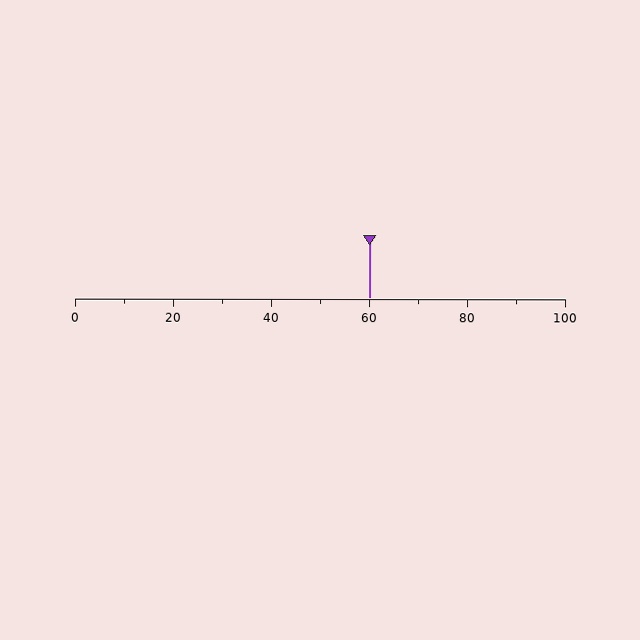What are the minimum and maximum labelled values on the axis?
The axis runs from 0 to 100.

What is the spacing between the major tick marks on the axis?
The major ticks are spaced 20 apart.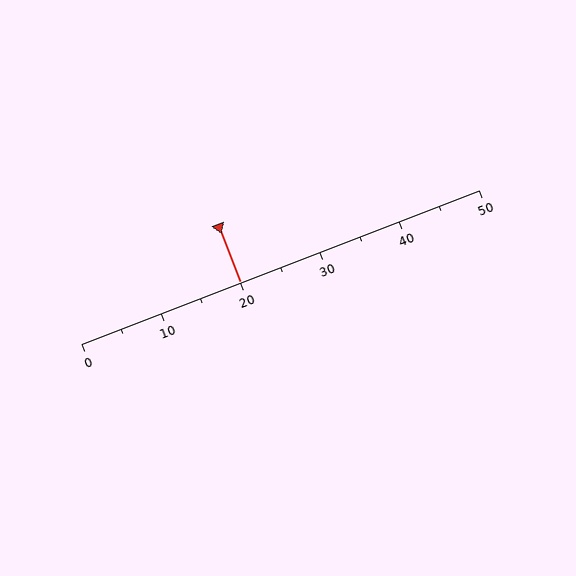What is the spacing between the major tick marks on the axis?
The major ticks are spaced 10 apart.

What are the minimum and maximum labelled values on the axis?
The axis runs from 0 to 50.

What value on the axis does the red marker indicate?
The marker indicates approximately 20.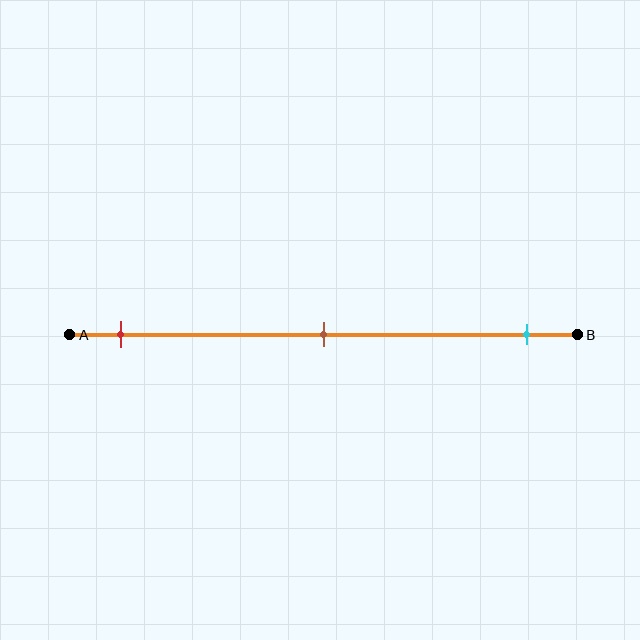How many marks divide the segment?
There are 3 marks dividing the segment.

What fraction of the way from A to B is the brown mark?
The brown mark is approximately 50% (0.5) of the way from A to B.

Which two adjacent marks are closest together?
The red and brown marks are the closest adjacent pair.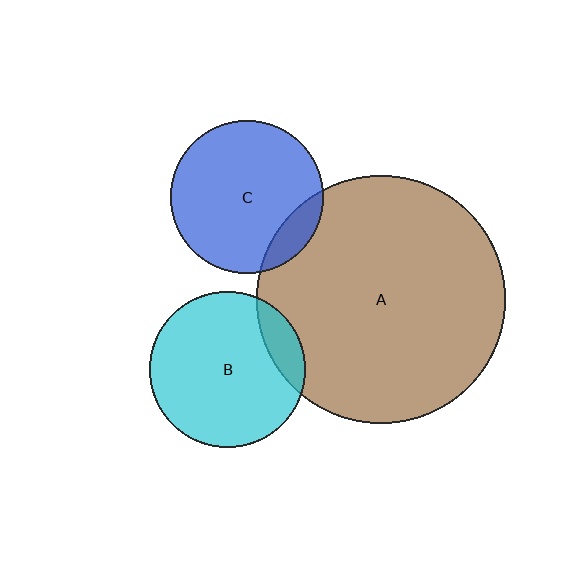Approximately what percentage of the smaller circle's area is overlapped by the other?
Approximately 15%.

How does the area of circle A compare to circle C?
Approximately 2.6 times.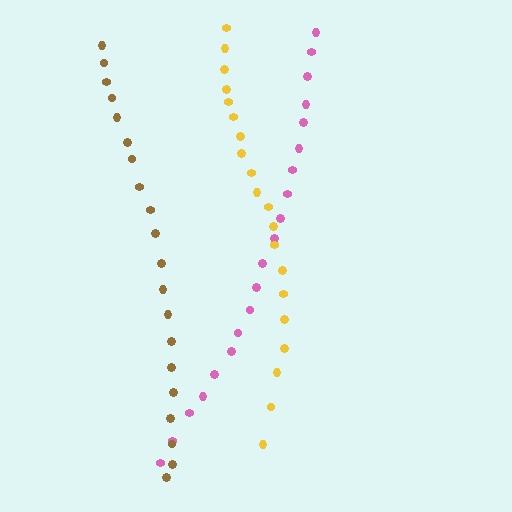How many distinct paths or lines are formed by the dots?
There are 3 distinct paths.